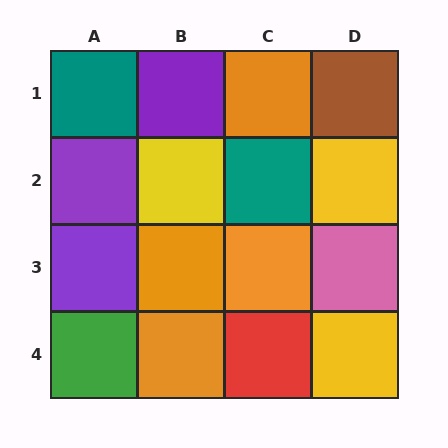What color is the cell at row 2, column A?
Purple.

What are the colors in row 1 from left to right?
Teal, purple, orange, brown.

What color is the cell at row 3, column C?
Orange.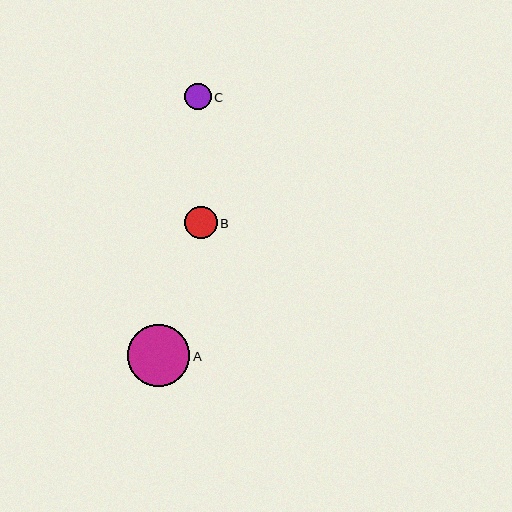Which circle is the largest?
Circle A is the largest with a size of approximately 62 pixels.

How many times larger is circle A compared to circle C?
Circle A is approximately 2.3 times the size of circle C.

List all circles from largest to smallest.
From largest to smallest: A, B, C.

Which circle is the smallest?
Circle C is the smallest with a size of approximately 26 pixels.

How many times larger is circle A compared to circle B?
Circle A is approximately 1.9 times the size of circle B.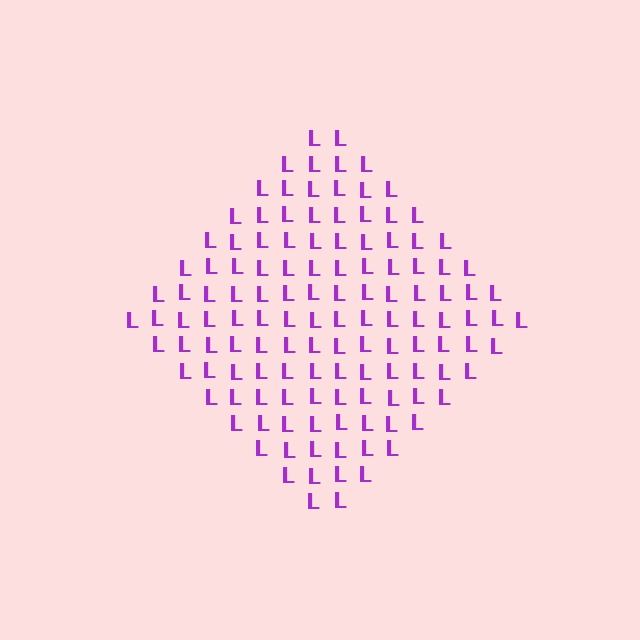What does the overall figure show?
The overall figure shows a diamond.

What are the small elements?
The small elements are letter L's.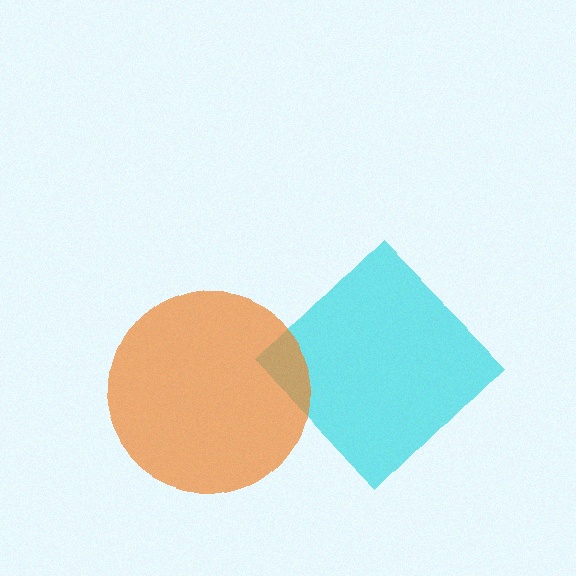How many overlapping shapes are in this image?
There are 2 overlapping shapes in the image.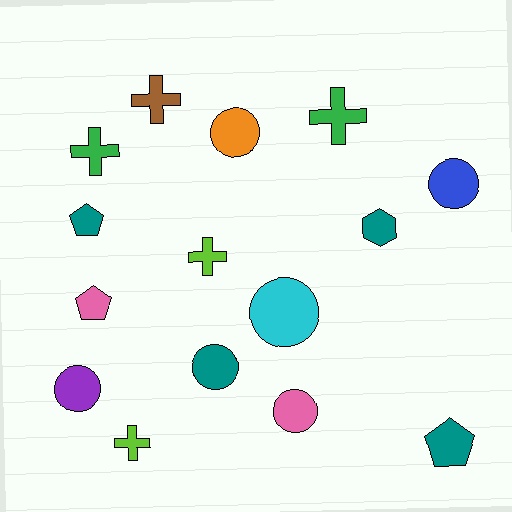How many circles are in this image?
There are 6 circles.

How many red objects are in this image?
There are no red objects.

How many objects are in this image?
There are 15 objects.